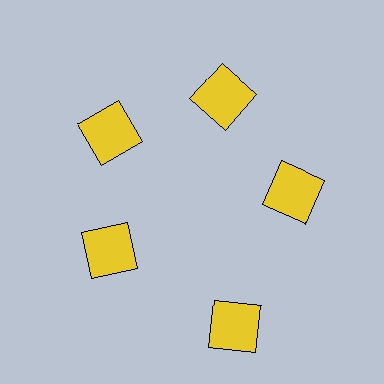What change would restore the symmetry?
The symmetry would be restored by moving it inward, back onto the ring so that all 5 squares sit at equal angles and equal distance from the center.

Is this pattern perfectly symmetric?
No. The 5 yellow squares are arranged in a ring, but one element near the 5 o'clock position is pushed outward from the center, breaking the 5-fold rotational symmetry.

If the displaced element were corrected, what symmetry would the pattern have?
It would have 5-fold rotational symmetry — the pattern would map onto itself every 72 degrees.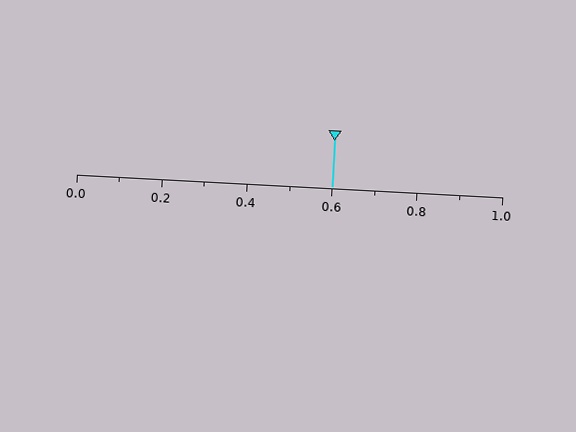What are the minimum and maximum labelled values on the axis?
The axis runs from 0.0 to 1.0.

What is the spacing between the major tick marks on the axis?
The major ticks are spaced 0.2 apart.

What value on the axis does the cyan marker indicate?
The marker indicates approximately 0.6.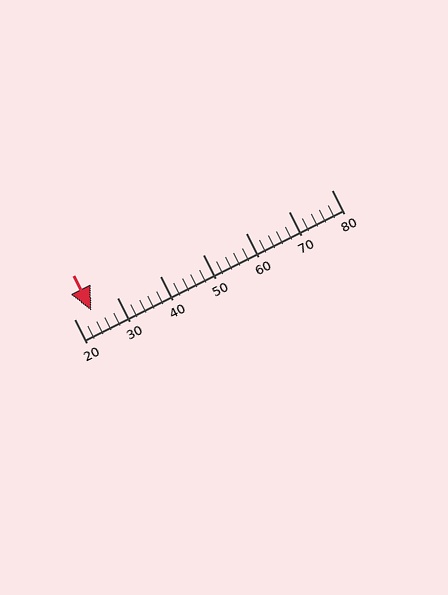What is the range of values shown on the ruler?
The ruler shows values from 20 to 80.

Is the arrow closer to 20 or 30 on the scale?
The arrow is closer to 20.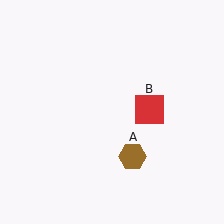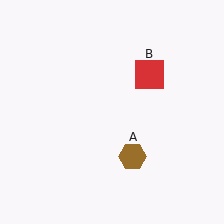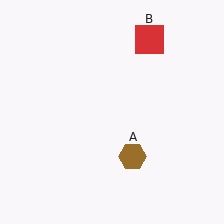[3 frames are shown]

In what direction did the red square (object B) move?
The red square (object B) moved up.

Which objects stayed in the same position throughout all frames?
Brown hexagon (object A) remained stationary.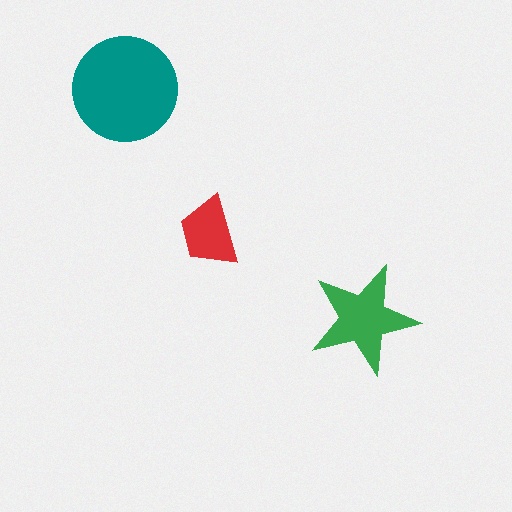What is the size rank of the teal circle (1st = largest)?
1st.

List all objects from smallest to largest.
The red trapezoid, the green star, the teal circle.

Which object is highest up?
The teal circle is topmost.